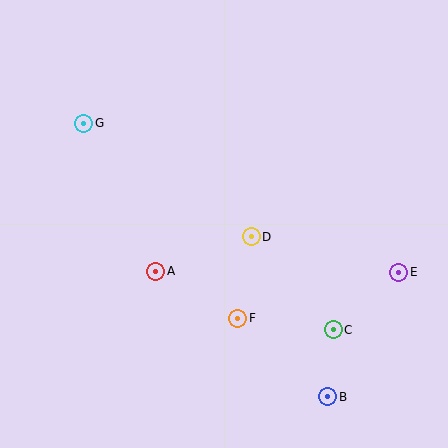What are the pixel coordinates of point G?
Point G is at (84, 123).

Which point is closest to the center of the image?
Point D at (251, 237) is closest to the center.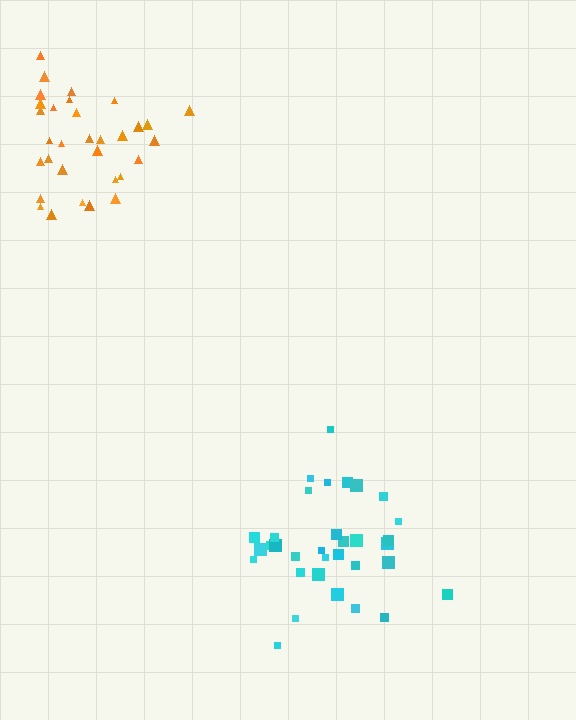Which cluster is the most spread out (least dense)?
Orange.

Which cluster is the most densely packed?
Cyan.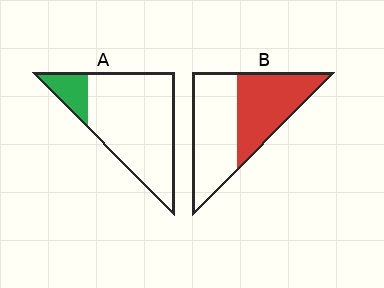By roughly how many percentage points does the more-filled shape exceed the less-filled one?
By roughly 30 percentage points (B over A).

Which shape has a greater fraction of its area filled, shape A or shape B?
Shape B.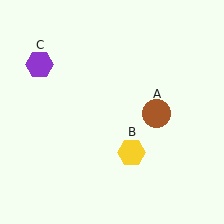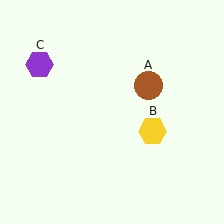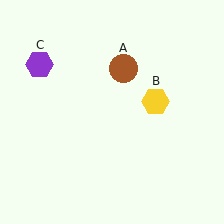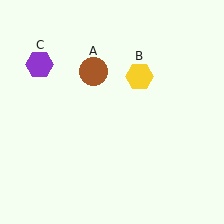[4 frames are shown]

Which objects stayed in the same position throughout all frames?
Purple hexagon (object C) remained stationary.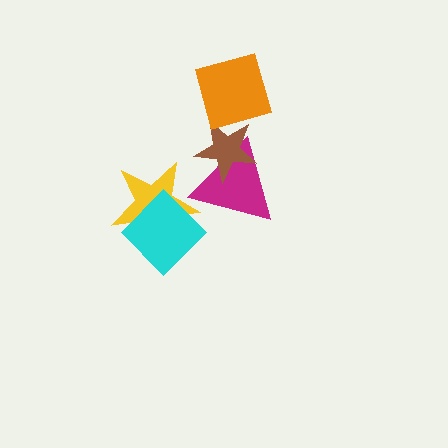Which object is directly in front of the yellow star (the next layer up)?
The magenta triangle is directly in front of the yellow star.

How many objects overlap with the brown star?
1 object overlaps with the brown star.